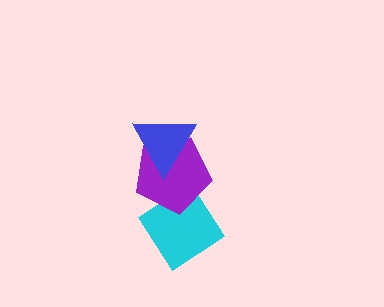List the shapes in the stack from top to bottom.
From top to bottom: the blue triangle, the purple pentagon, the cyan diamond.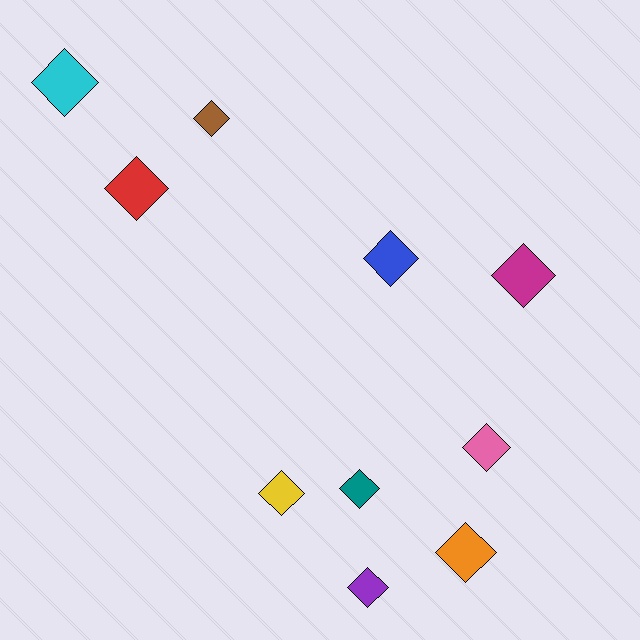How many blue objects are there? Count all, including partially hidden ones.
There is 1 blue object.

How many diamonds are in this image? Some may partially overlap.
There are 10 diamonds.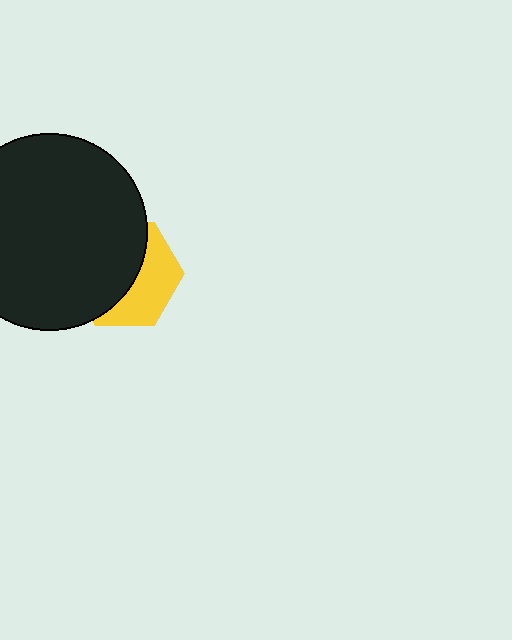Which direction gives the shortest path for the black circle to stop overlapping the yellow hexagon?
Moving left gives the shortest separation.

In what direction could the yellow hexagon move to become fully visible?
The yellow hexagon could move right. That would shift it out from behind the black circle entirely.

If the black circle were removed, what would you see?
You would see the complete yellow hexagon.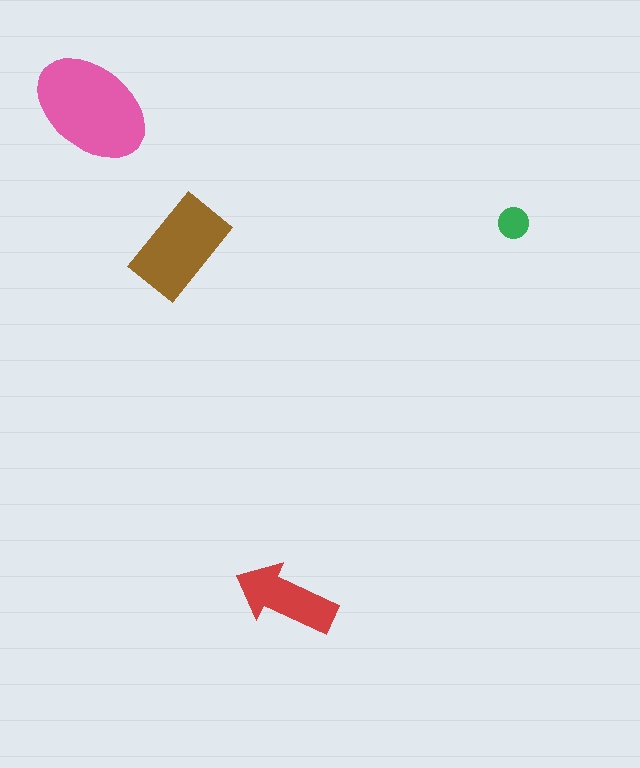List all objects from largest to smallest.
The pink ellipse, the brown rectangle, the red arrow, the green circle.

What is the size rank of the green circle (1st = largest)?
4th.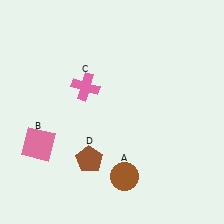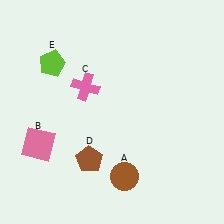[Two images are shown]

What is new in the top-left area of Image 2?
A lime pentagon (E) was added in the top-left area of Image 2.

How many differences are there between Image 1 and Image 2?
There is 1 difference between the two images.